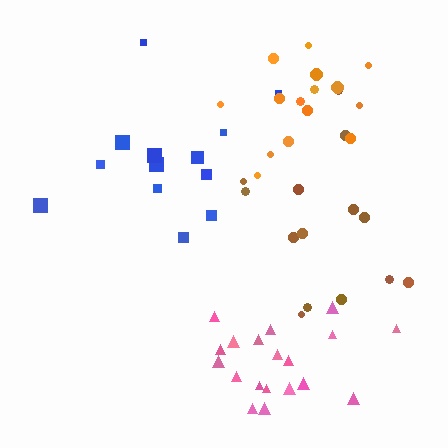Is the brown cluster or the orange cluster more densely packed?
Orange.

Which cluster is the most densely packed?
Pink.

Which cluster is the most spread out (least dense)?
Brown.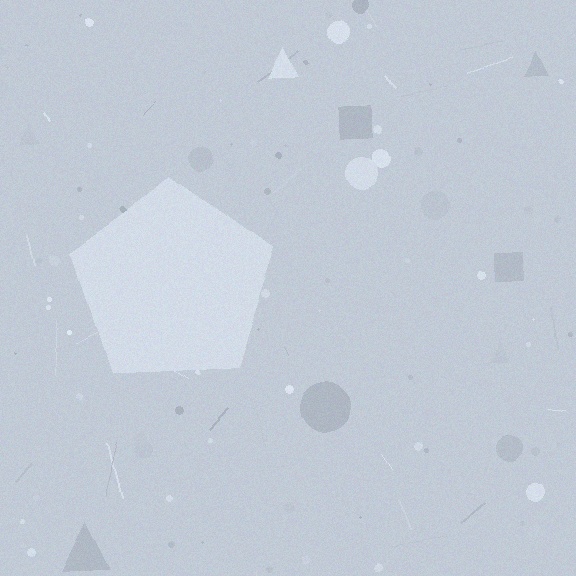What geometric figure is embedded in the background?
A pentagon is embedded in the background.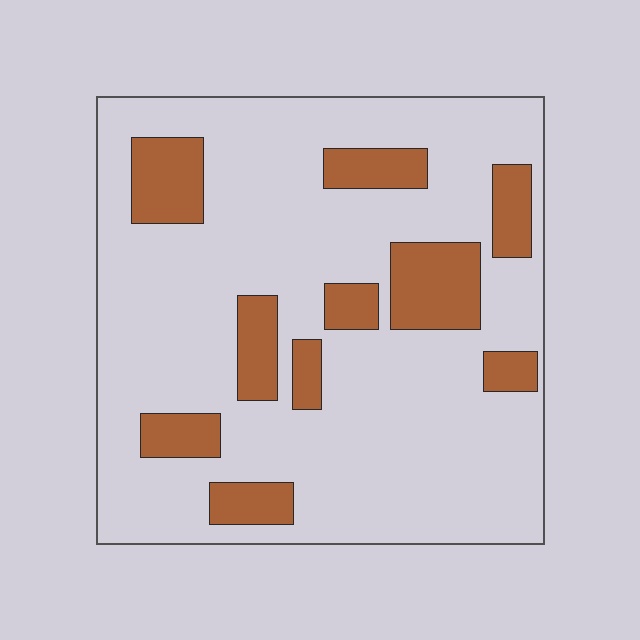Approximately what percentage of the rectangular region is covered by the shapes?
Approximately 20%.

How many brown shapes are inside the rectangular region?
10.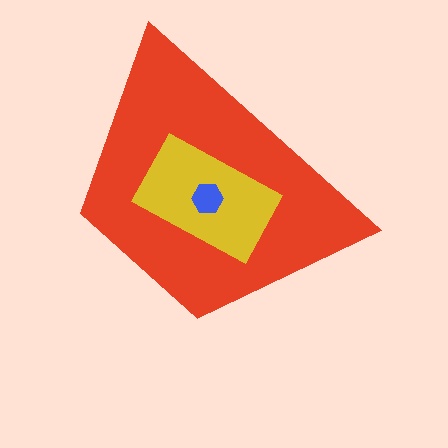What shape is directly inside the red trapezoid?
The yellow rectangle.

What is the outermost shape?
The red trapezoid.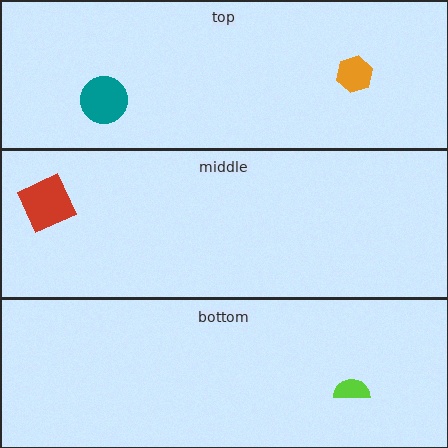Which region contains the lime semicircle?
The bottom region.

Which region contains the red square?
The middle region.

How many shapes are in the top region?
2.